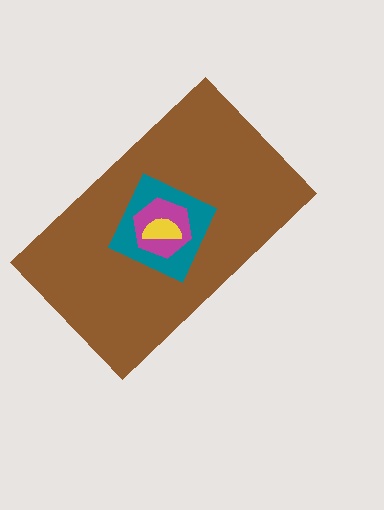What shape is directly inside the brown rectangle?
The teal square.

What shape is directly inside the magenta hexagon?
The yellow semicircle.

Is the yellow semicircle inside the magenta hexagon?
Yes.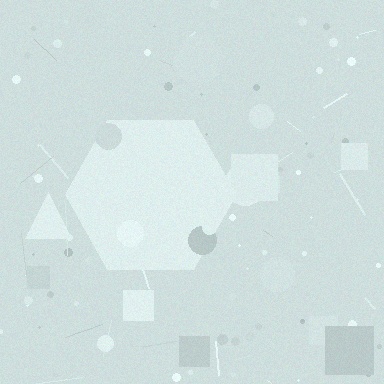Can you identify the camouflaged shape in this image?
The camouflaged shape is a hexagon.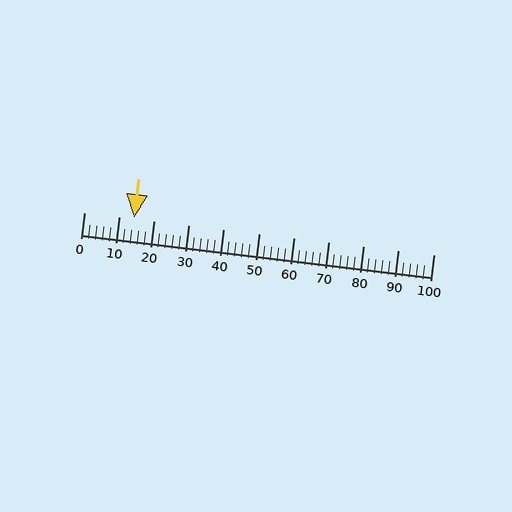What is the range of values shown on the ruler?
The ruler shows values from 0 to 100.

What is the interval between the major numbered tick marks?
The major tick marks are spaced 10 units apart.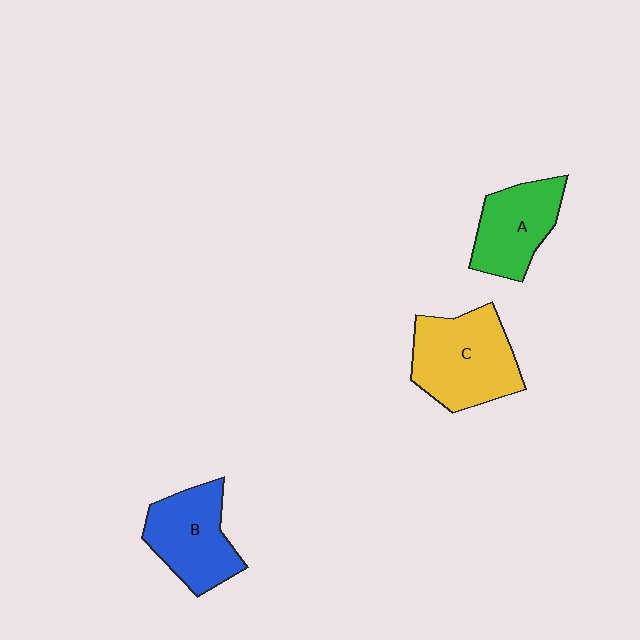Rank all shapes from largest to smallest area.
From largest to smallest: C (yellow), B (blue), A (green).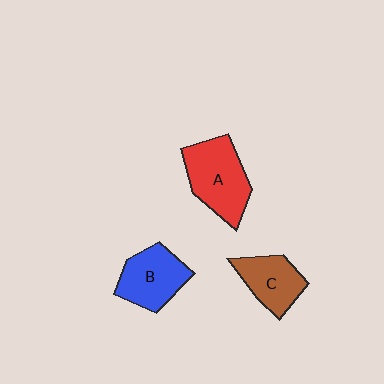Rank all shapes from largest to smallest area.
From largest to smallest: A (red), B (blue), C (brown).